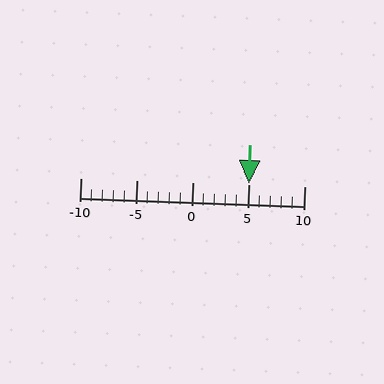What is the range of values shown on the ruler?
The ruler shows values from -10 to 10.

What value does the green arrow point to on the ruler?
The green arrow points to approximately 5.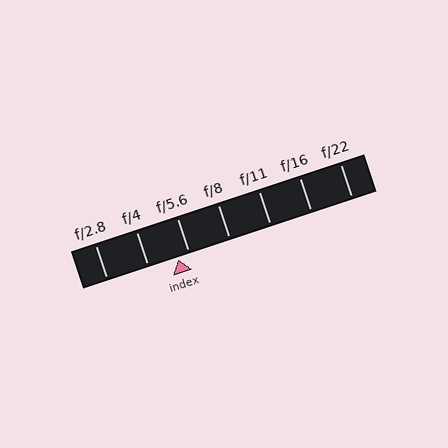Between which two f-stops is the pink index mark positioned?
The index mark is between f/4 and f/5.6.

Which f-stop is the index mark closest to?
The index mark is closest to f/5.6.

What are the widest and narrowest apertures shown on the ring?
The widest aperture shown is f/2.8 and the narrowest is f/22.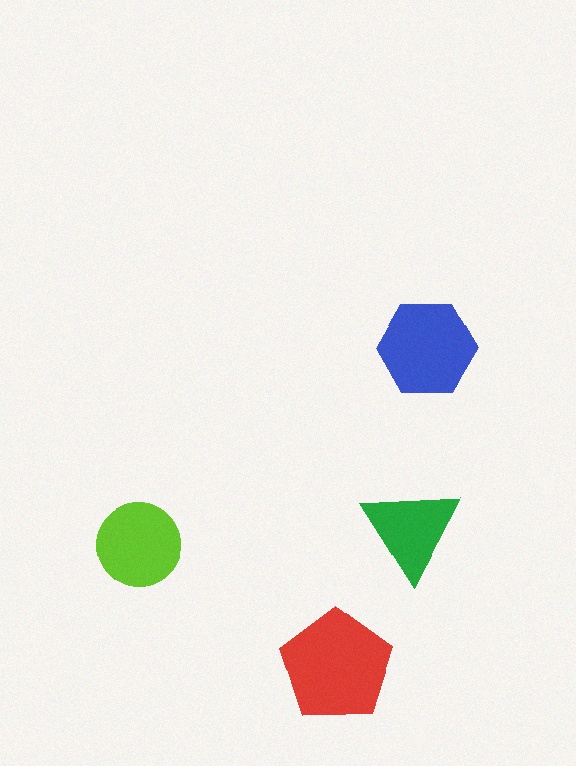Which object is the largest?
The red pentagon.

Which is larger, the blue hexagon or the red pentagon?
The red pentagon.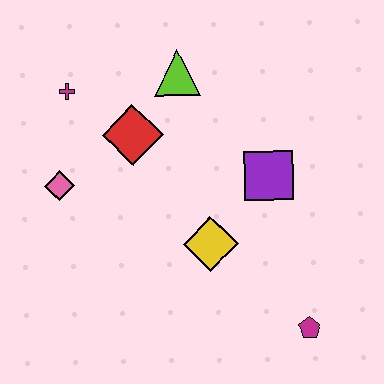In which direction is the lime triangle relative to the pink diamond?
The lime triangle is to the right of the pink diamond.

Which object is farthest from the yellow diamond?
The magenta cross is farthest from the yellow diamond.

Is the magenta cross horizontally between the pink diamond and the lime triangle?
Yes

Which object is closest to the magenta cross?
The red diamond is closest to the magenta cross.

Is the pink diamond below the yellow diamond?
No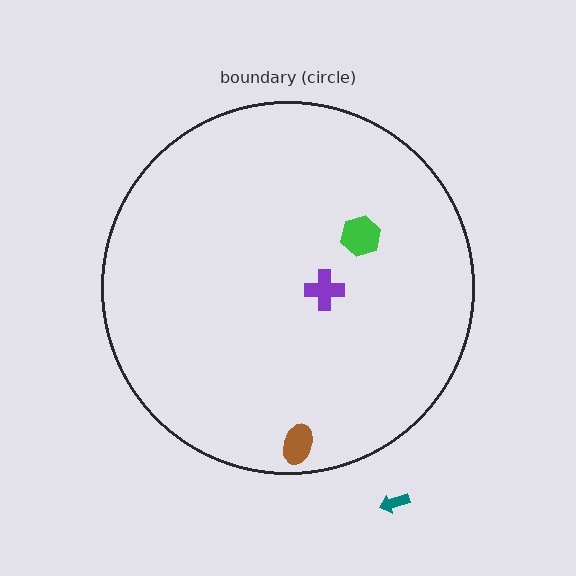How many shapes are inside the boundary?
3 inside, 1 outside.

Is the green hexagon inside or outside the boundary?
Inside.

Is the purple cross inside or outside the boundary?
Inside.